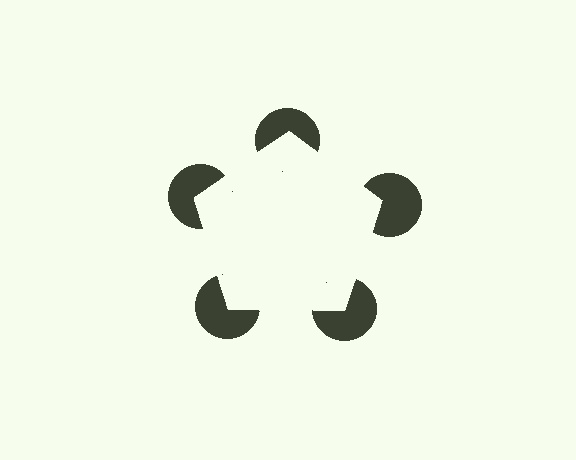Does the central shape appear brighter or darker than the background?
It typically appears slightly brighter than the background, even though no actual brightness change is drawn.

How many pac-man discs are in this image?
There are 5 — one at each vertex of the illusory pentagon.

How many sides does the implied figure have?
5 sides.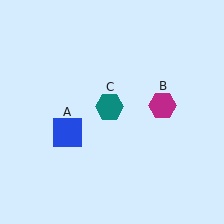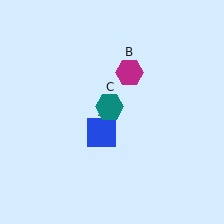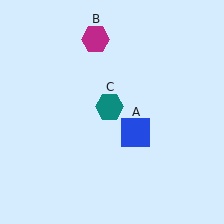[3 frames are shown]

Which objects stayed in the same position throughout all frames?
Teal hexagon (object C) remained stationary.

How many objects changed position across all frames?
2 objects changed position: blue square (object A), magenta hexagon (object B).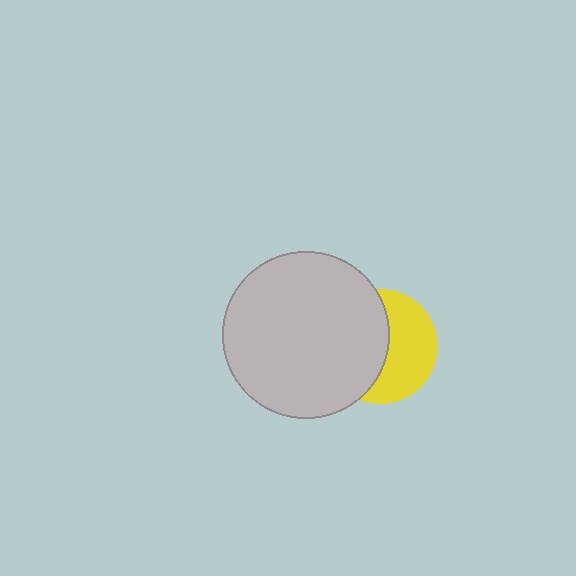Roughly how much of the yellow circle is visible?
About half of it is visible (roughly 49%).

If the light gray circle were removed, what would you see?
You would see the complete yellow circle.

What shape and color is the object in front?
The object in front is a light gray circle.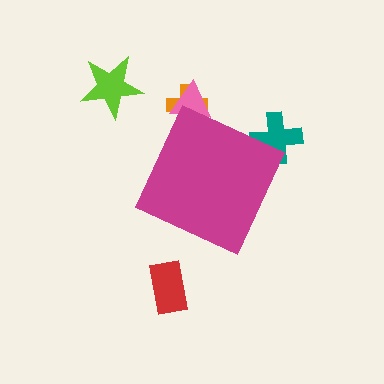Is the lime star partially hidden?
No, the lime star is fully visible.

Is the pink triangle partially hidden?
Yes, the pink triangle is partially hidden behind the magenta diamond.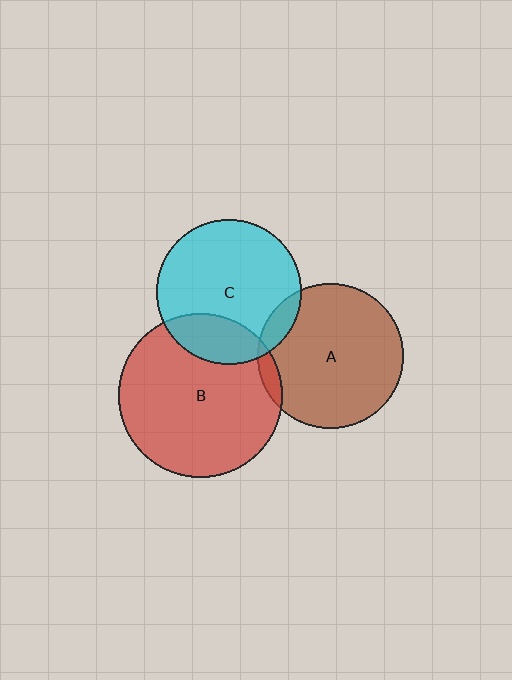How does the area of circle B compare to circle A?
Approximately 1.3 times.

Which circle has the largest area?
Circle B (red).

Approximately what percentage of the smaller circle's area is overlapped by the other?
Approximately 5%.